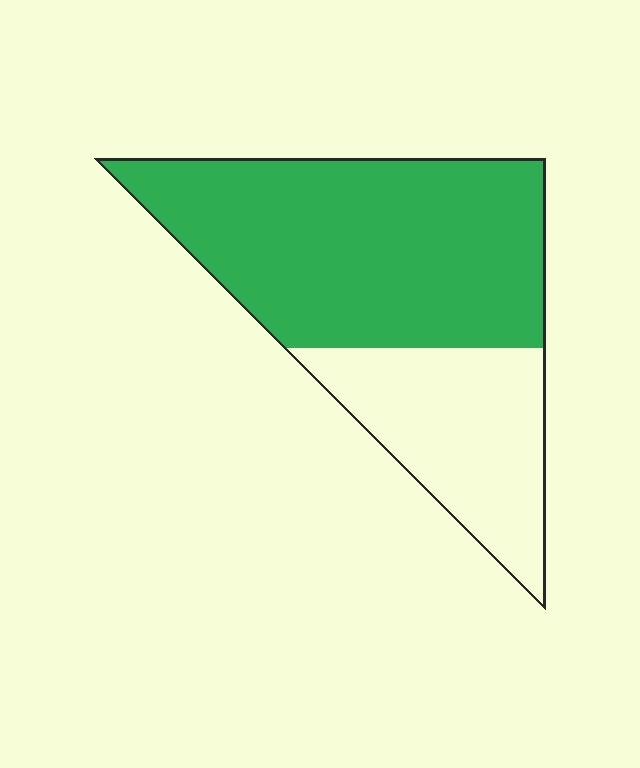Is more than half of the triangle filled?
Yes.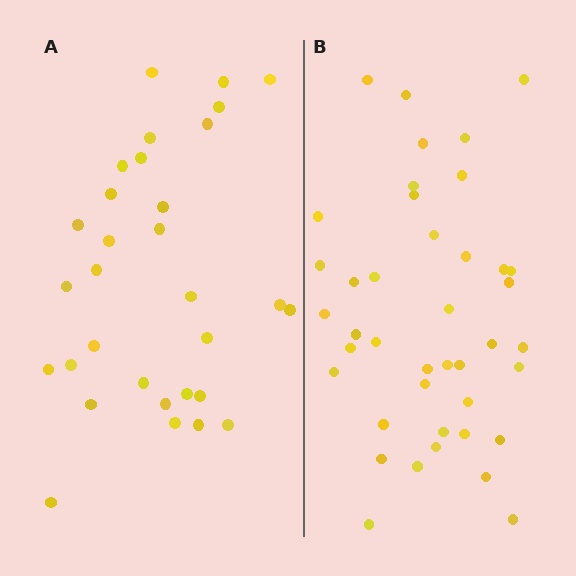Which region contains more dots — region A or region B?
Region B (the right region) has more dots.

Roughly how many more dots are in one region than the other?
Region B has roughly 10 or so more dots than region A.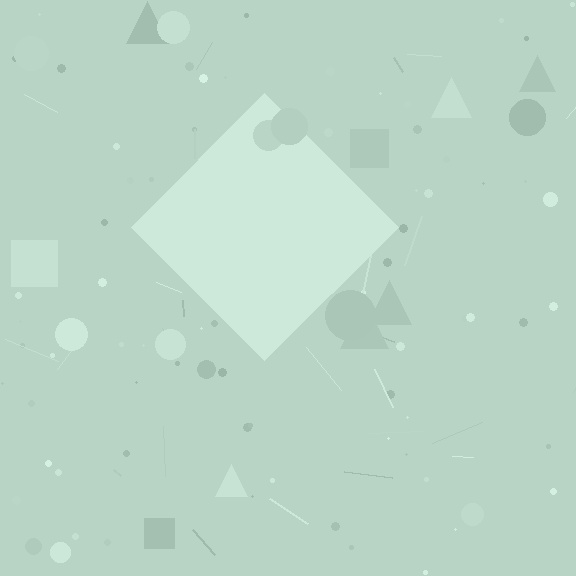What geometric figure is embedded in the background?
A diamond is embedded in the background.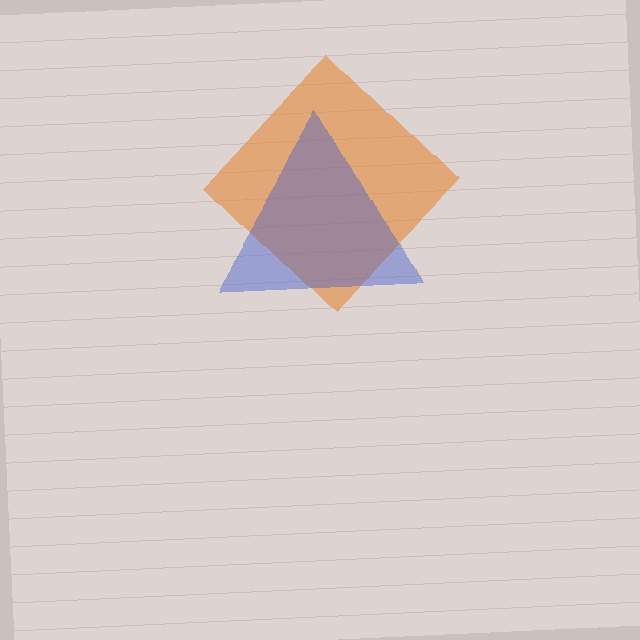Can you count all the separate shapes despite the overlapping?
Yes, there are 2 separate shapes.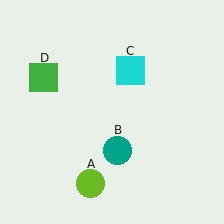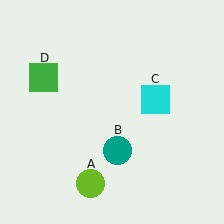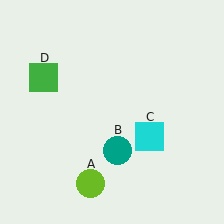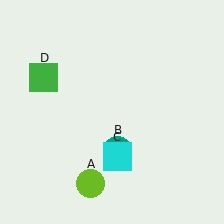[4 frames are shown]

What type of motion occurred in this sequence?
The cyan square (object C) rotated clockwise around the center of the scene.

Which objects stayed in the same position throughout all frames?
Lime circle (object A) and teal circle (object B) and green square (object D) remained stationary.